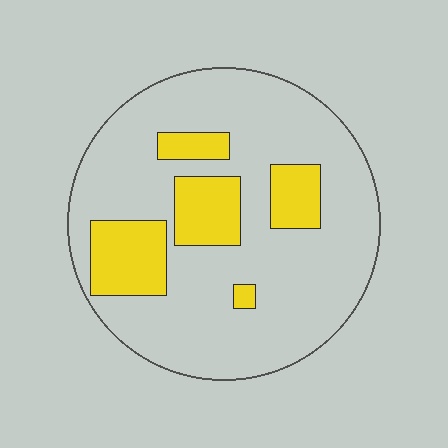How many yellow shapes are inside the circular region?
5.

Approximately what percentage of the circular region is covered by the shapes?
Approximately 20%.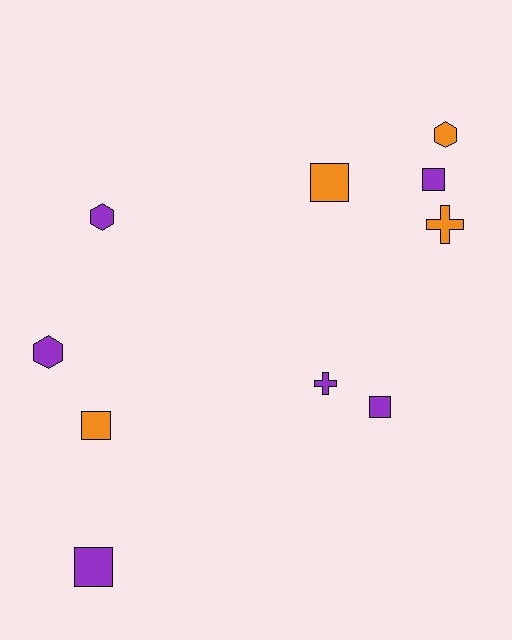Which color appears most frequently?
Purple, with 6 objects.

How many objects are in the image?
There are 10 objects.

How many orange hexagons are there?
There is 1 orange hexagon.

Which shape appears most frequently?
Square, with 5 objects.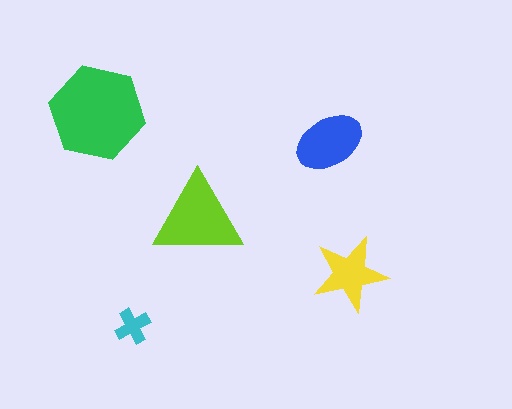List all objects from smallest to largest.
The cyan cross, the yellow star, the blue ellipse, the lime triangle, the green hexagon.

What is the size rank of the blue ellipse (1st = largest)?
3rd.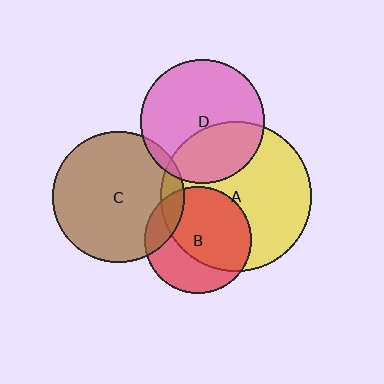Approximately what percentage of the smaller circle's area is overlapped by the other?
Approximately 15%.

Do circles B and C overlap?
Yes.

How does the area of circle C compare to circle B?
Approximately 1.5 times.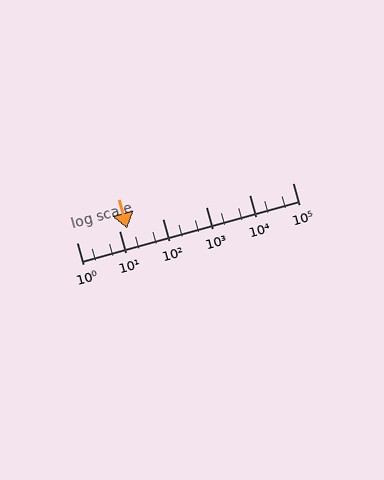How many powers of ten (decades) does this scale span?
The scale spans 5 decades, from 1 to 100000.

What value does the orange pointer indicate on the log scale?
The pointer indicates approximately 15.